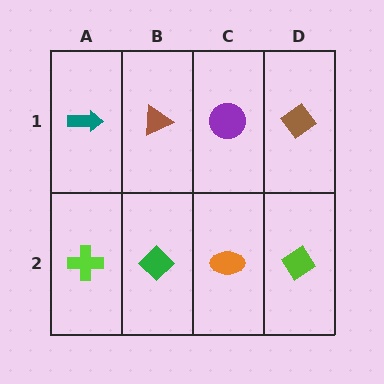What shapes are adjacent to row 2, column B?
A brown triangle (row 1, column B), a lime cross (row 2, column A), an orange ellipse (row 2, column C).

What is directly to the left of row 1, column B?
A teal arrow.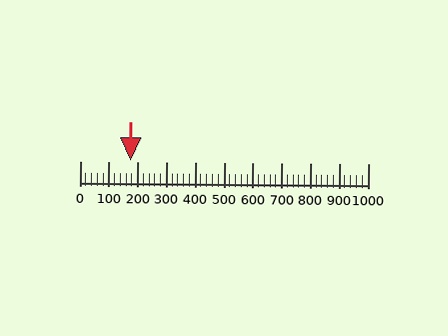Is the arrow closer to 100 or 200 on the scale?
The arrow is closer to 200.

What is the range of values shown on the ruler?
The ruler shows values from 0 to 1000.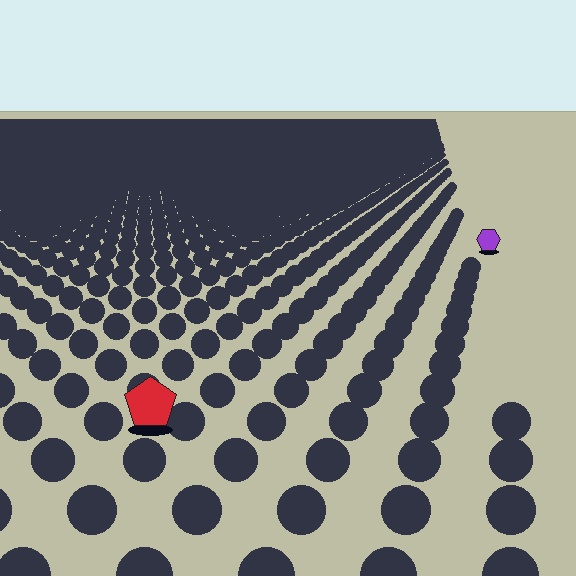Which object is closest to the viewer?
The red pentagon is closest. The texture marks near it are larger and more spread out.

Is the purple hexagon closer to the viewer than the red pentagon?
No. The red pentagon is closer — you can tell from the texture gradient: the ground texture is coarser near it.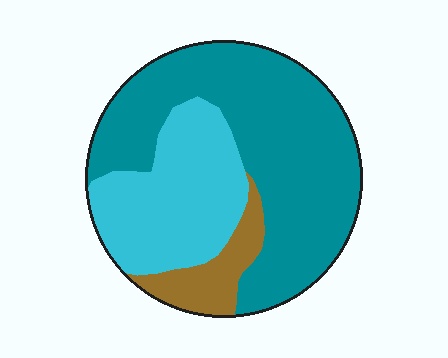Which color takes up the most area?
Teal, at roughly 60%.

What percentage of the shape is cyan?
Cyan covers about 30% of the shape.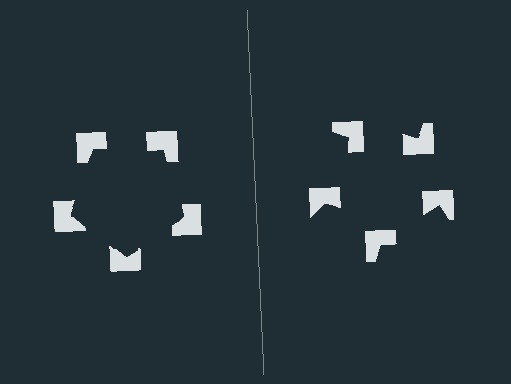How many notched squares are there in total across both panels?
10 — 5 on each side.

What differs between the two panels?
The notched squares are positioned identically on both sides; only the wedge orientations differ. On the left they align to a pentagon; on the right they are misaligned.